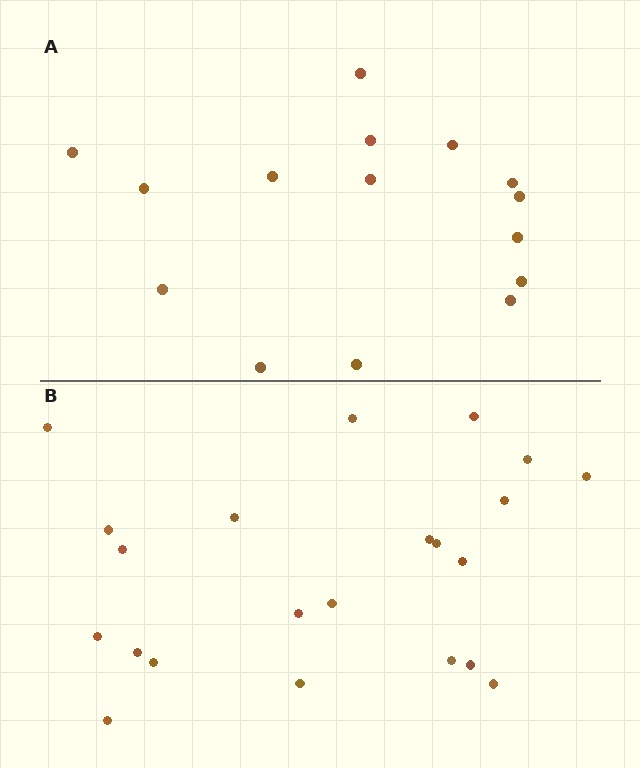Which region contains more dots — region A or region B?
Region B (the bottom region) has more dots.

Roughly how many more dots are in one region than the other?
Region B has roughly 8 or so more dots than region A.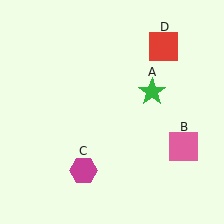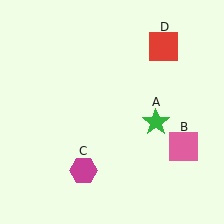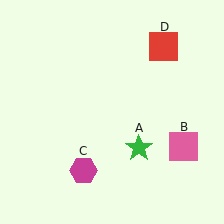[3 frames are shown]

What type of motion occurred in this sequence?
The green star (object A) rotated clockwise around the center of the scene.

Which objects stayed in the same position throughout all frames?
Pink square (object B) and magenta hexagon (object C) and red square (object D) remained stationary.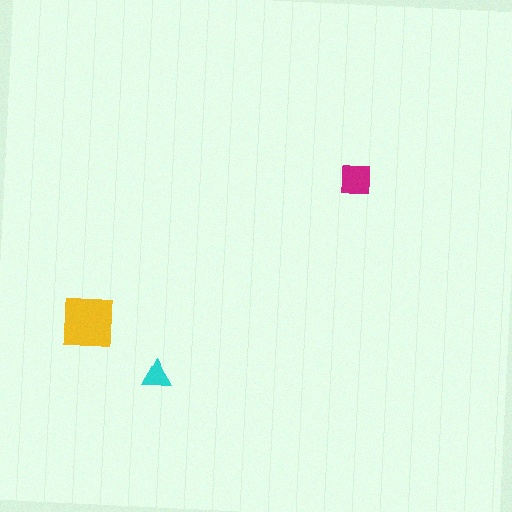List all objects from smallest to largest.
The cyan triangle, the magenta square, the yellow square.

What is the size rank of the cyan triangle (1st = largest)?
3rd.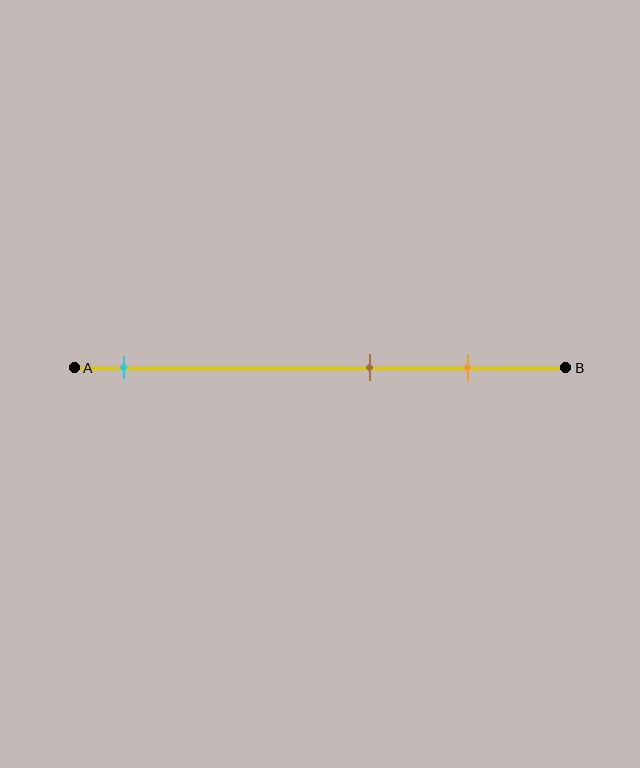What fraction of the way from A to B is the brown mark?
The brown mark is approximately 60% (0.6) of the way from A to B.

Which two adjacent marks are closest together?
The brown and orange marks are the closest adjacent pair.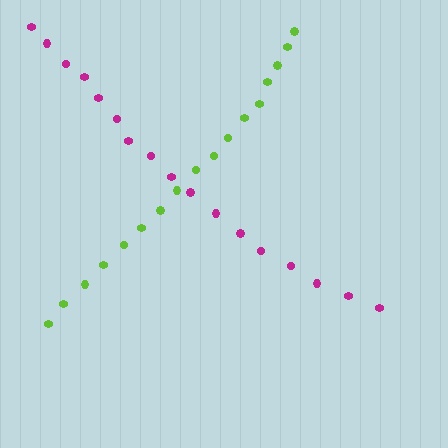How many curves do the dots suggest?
There are 2 distinct paths.